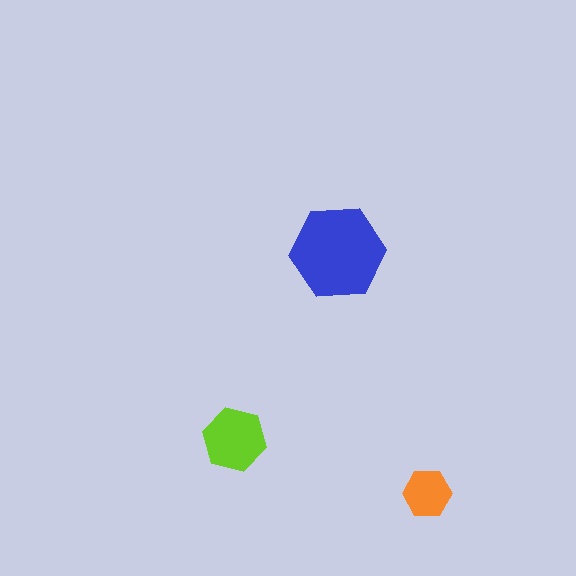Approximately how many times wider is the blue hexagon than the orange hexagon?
About 2 times wider.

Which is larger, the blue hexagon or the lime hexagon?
The blue one.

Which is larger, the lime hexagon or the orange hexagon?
The lime one.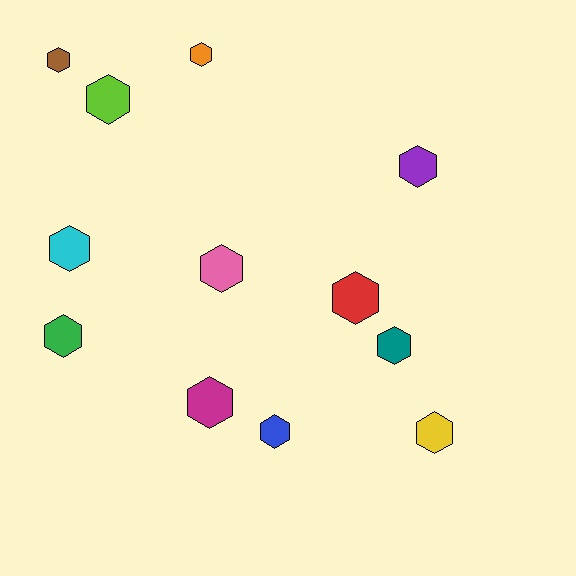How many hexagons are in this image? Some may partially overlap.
There are 12 hexagons.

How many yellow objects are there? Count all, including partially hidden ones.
There is 1 yellow object.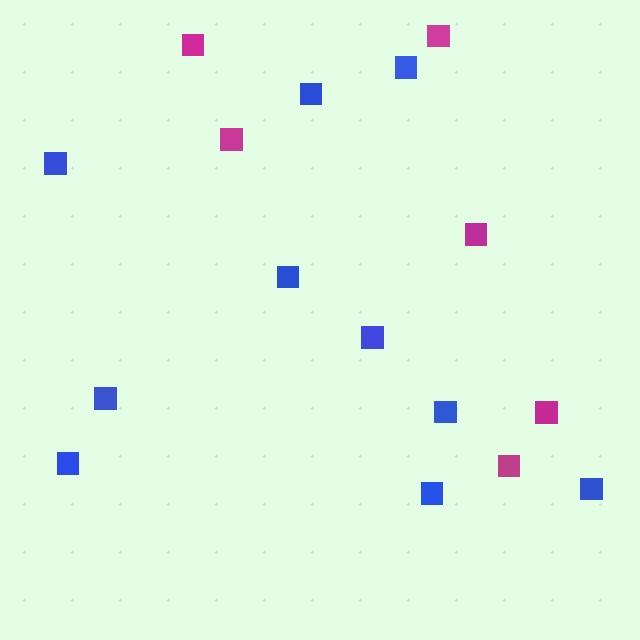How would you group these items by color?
There are 2 groups: one group of magenta squares (6) and one group of blue squares (10).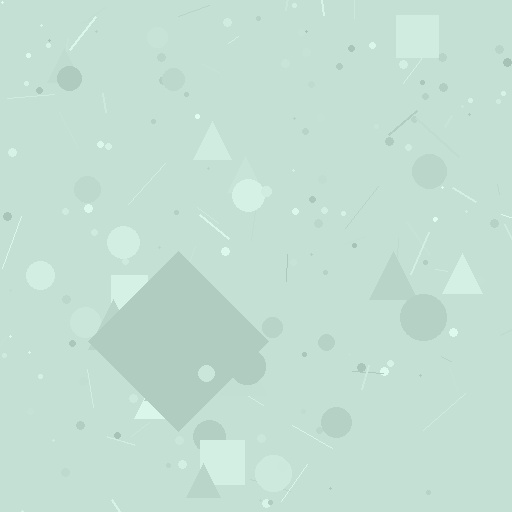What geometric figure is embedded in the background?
A diamond is embedded in the background.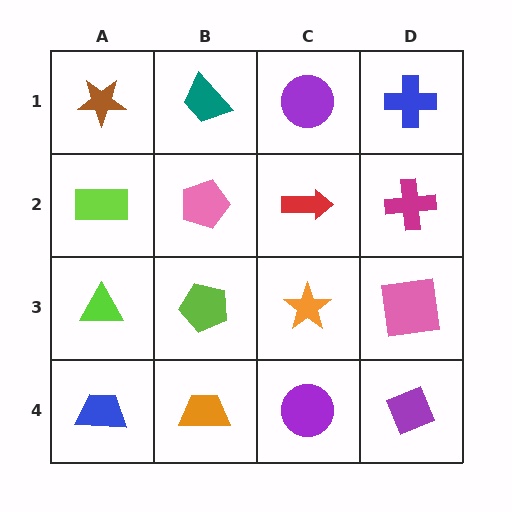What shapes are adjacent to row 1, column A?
A lime rectangle (row 2, column A), a teal trapezoid (row 1, column B).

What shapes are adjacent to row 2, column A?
A brown star (row 1, column A), a lime triangle (row 3, column A), a pink pentagon (row 2, column B).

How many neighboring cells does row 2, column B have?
4.